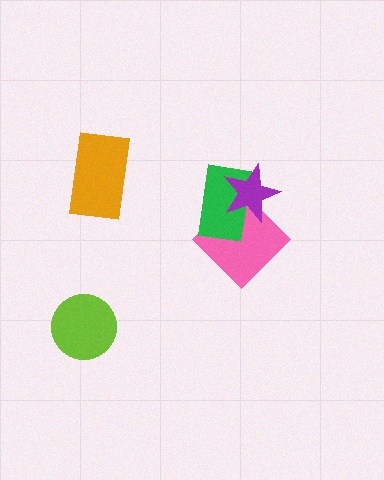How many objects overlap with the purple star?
2 objects overlap with the purple star.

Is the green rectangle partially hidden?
Yes, it is partially covered by another shape.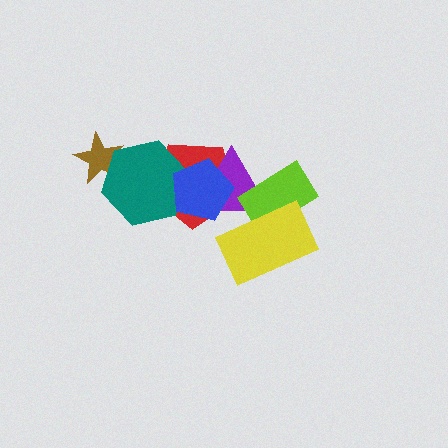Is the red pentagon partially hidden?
Yes, it is partially covered by another shape.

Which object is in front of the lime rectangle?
The yellow rectangle is in front of the lime rectangle.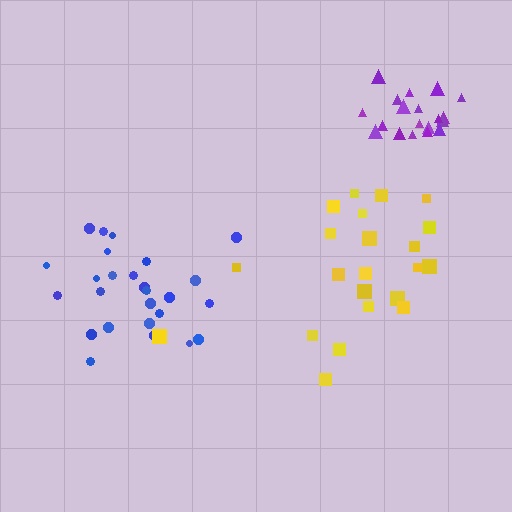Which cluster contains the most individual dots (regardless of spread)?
Blue (27).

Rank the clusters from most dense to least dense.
purple, blue, yellow.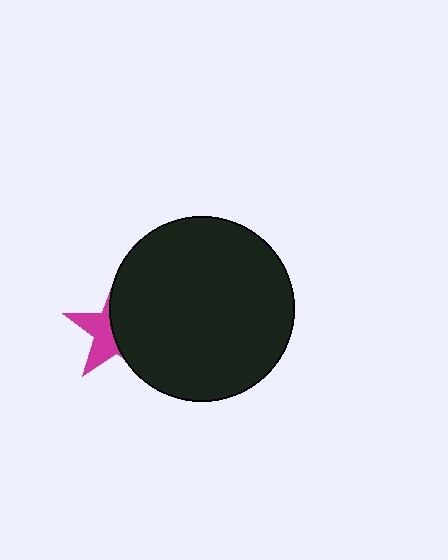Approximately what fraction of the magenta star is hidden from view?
Roughly 58% of the magenta star is hidden behind the black circle.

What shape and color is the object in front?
The object in front is a black circle.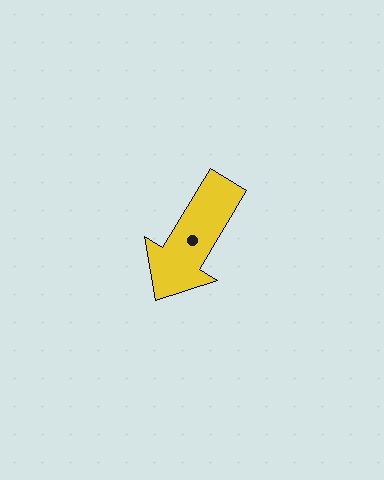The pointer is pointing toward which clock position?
Roughly 7 o'clock.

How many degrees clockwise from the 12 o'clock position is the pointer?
Approximately 211 degrees.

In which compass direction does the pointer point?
Southwest.